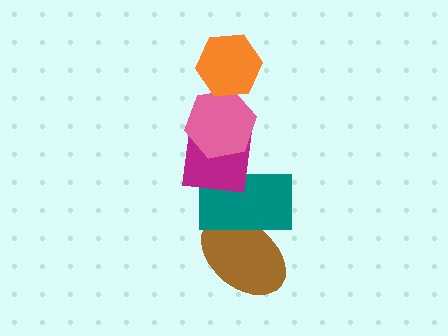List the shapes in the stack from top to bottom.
From top to bottom: the orange hexagon, the pink hexagon, the magenta square, the teal rectangle, the brown ellipse.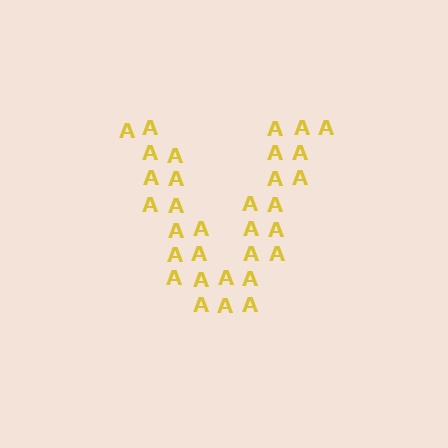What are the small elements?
The small elements are letter A's.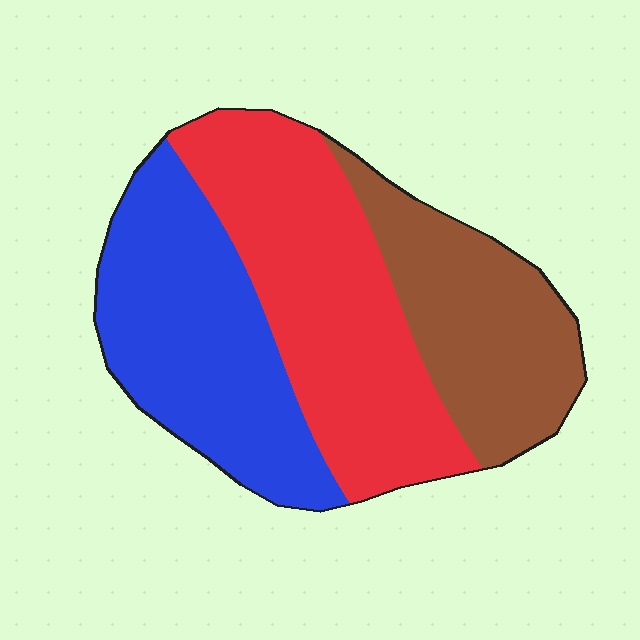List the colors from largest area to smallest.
From largest to smallest: red, blue, brown.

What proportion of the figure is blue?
Blue takes up about one third (1/3) of the figure.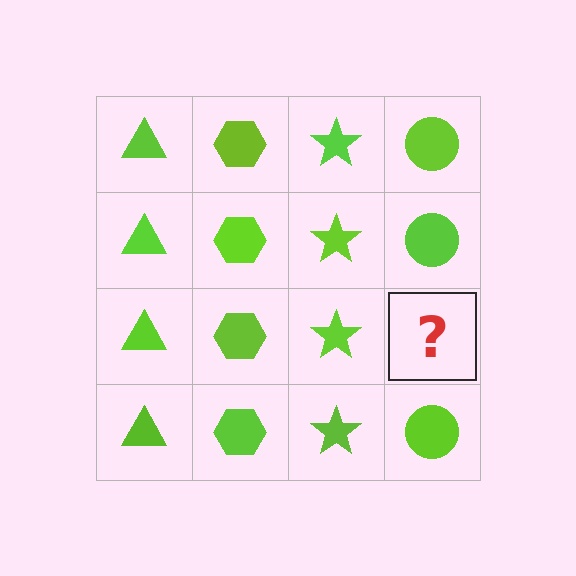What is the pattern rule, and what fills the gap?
The rule is that each column has a consistent shape. The gap should be filled with a lime circle.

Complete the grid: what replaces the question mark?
The question mark should be replaced with a lime circle.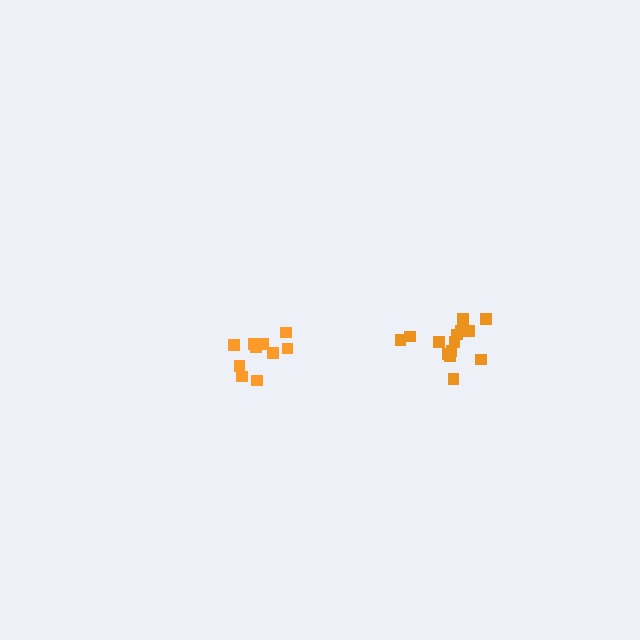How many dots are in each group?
Group 1: 14 dots, Group 2: 10 dots (24 total).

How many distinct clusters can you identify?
There are 2 distinct clusters.